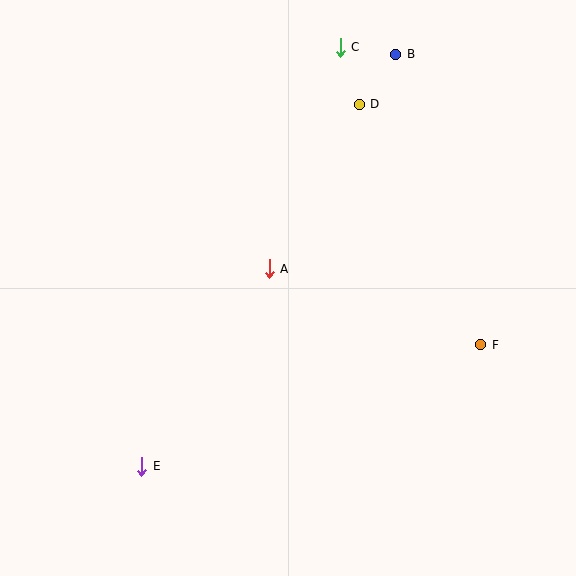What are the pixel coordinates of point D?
Point D is at (359, 104).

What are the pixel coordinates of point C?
Point C is at (340, 47).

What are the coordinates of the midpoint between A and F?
The midpoint between A and F is at (375, 307).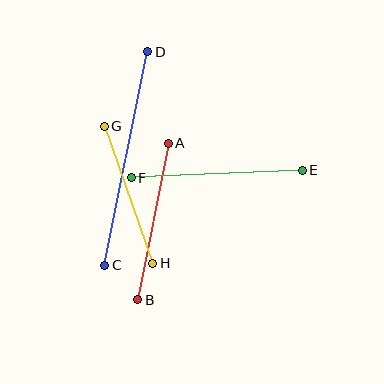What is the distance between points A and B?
The distance is approximately 160 pixels.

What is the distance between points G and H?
The distance is approximately 145 pixels.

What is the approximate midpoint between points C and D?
The midpoint is at approximately (126, 158) pixels.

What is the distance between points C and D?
The distance is approximately 218 pixels.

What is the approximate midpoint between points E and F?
The midpoint is at approximately (217, 174) pixels.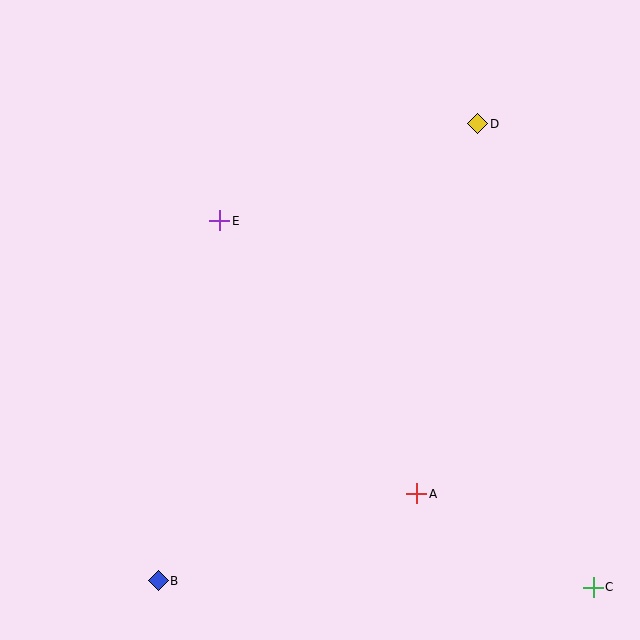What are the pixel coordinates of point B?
Point B is at (158, 581).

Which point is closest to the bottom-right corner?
Point C is closest to the bottom-right corner.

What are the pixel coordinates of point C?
Point C is at (593, 587).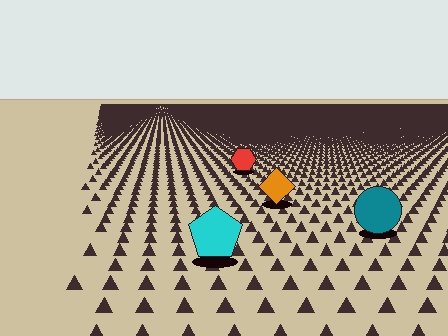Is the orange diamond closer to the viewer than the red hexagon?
Yes. The orange diamond is closer — you can tell from the texture gradient: the ground texture is coarser near it.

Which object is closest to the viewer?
The cyan pentagon is closest. The texture marks near it are larger and more spread out.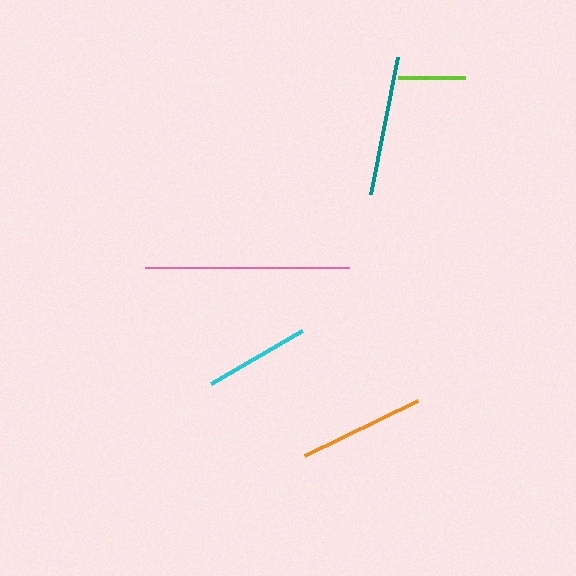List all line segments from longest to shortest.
From longest to shortest: pink, teal, orange, cyan, lime.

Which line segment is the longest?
The pink line is the longest at approximately 204 pixels.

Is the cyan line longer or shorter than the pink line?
The pink line is longer than the cyan line.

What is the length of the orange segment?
The orange segment is approximately 126 pixels long.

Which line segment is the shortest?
The lime line is the shortest at approximately 66 pixels.